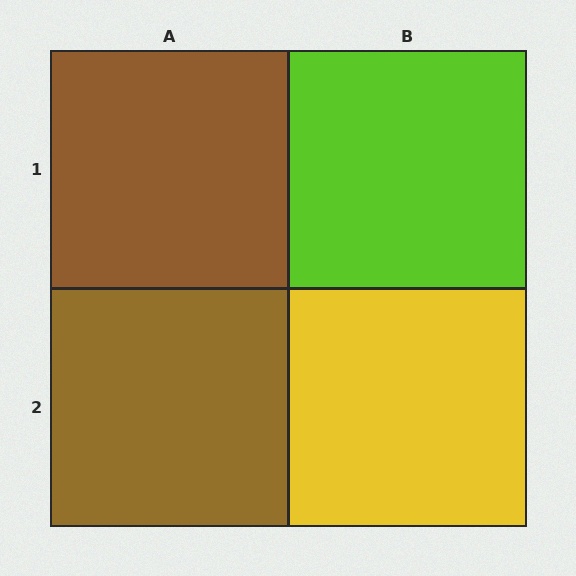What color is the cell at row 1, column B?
Lime.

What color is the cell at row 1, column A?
Brown.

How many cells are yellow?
1 cell is yellow.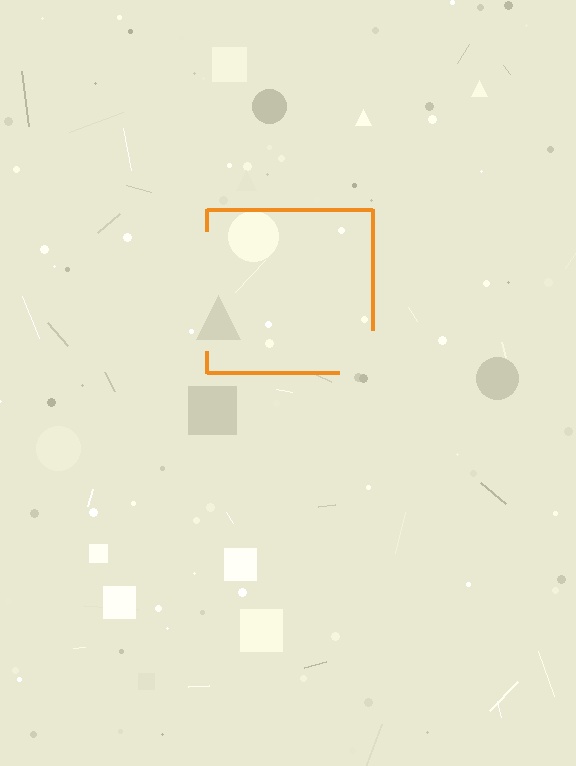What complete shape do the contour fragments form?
The contour fragments form a square.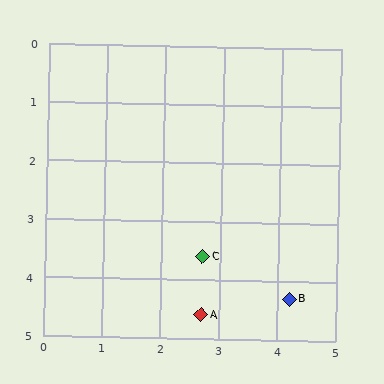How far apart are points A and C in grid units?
Points A and C are about 1.0 grid units apart.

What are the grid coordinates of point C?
Point C is at approximately (2.7, 3.6).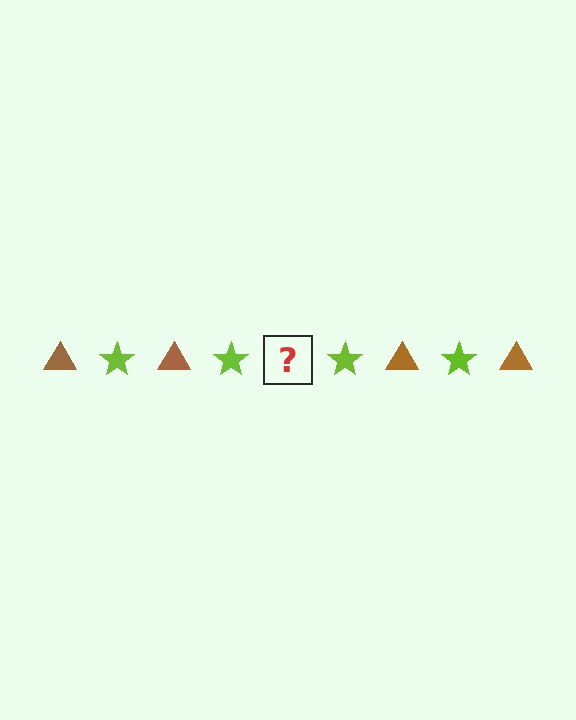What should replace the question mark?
The question mark should be replaced with a brown triangle.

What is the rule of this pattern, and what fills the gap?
The rule is that the pattern alternates between brown triangle and lime star. The gap should be filled with a brown triangle.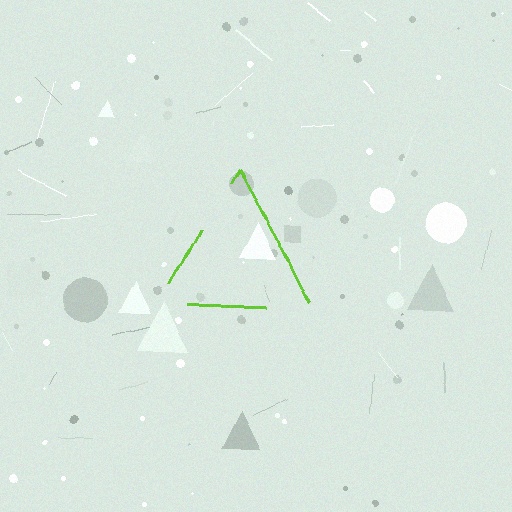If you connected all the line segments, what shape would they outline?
They would outline a triangle.